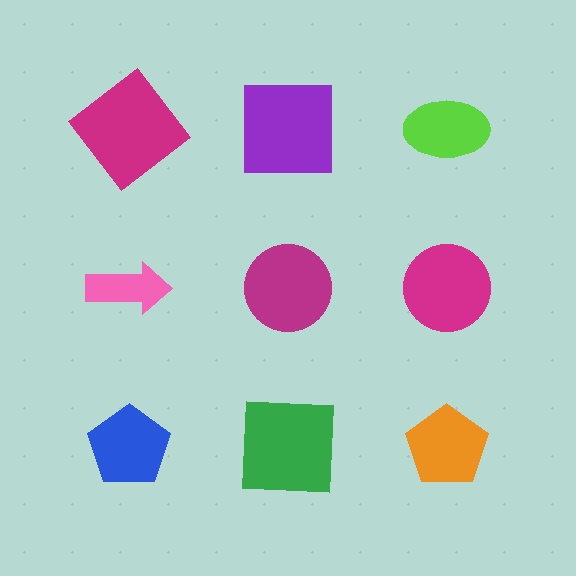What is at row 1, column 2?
A purple square.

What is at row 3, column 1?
A blue pentagon.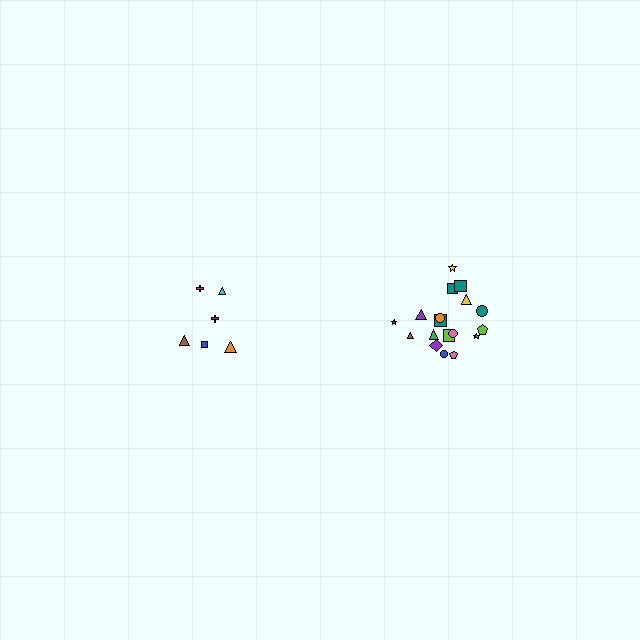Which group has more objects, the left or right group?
The right group.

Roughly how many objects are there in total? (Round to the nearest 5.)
Roughly 25 objects in total.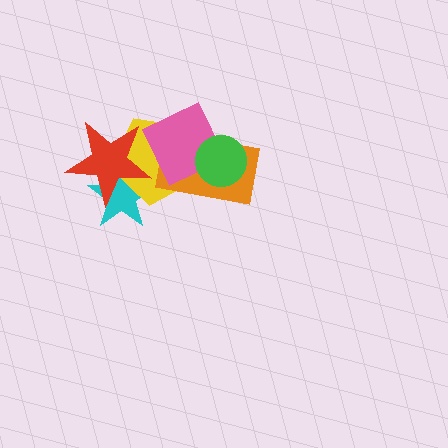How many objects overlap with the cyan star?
2 objects overlap with the cyan star.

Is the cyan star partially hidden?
Yes, it is partially covered by another shape.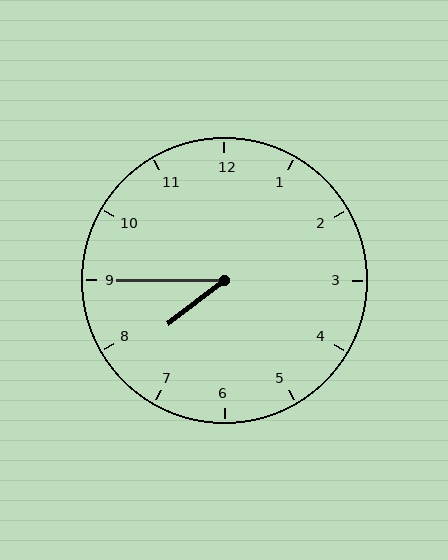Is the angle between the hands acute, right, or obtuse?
It is acute.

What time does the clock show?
7:45.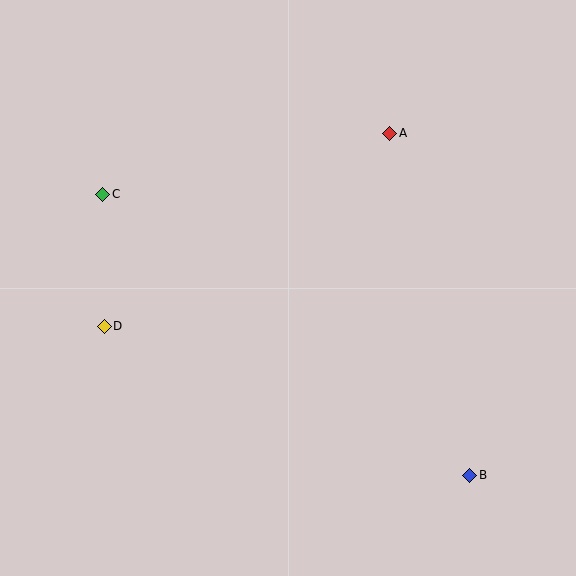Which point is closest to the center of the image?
Point A at (390, 133) is closest to the center.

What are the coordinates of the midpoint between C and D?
The midpoint between C and D is at (103, 260).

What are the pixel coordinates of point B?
Point B is at (470, 475).